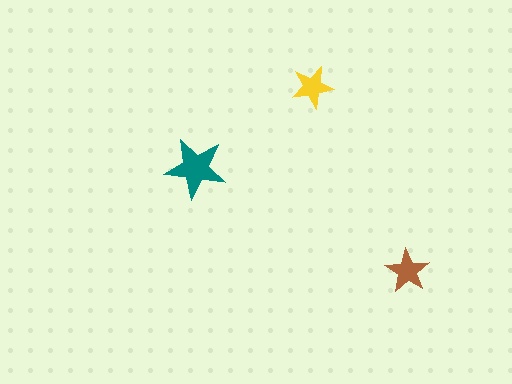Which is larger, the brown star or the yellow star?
The brown one.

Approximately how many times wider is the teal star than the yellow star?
About 1.5 times wider.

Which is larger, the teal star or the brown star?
The teal one.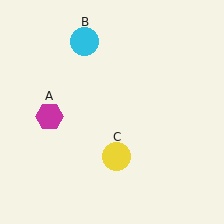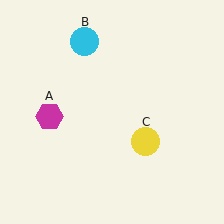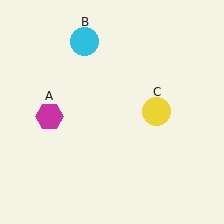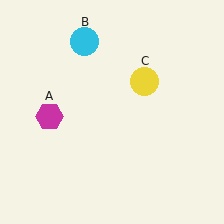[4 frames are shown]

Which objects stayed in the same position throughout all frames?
Magenta hexagon (object A) and cyan circle (object B) remained stationary.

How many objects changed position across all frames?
1 object changed position: yellow circle (object C).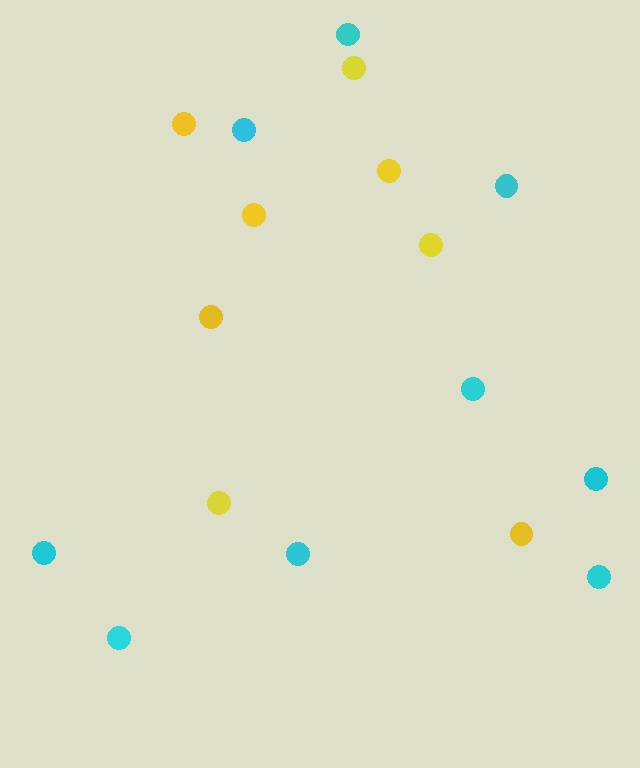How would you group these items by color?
There are 2 groups: one group of yellow circles (8) and one group of cyan circles (9).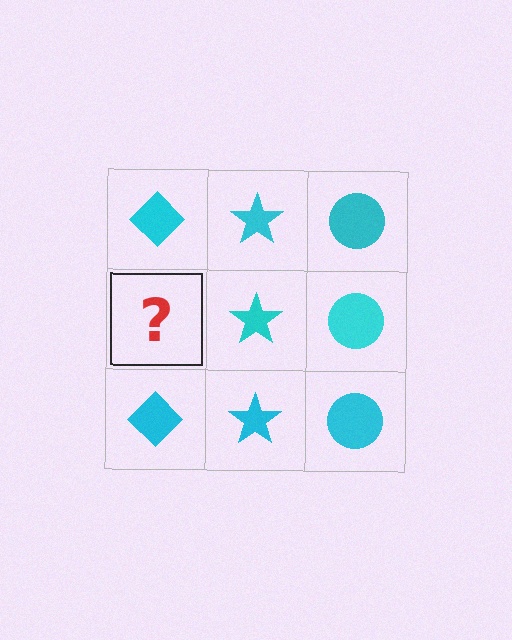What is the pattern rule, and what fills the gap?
The rule is that each column has a consistent shape. The gap should be filled with a cyan diamond.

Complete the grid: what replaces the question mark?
The question mark should be replaced with a cyan diamond.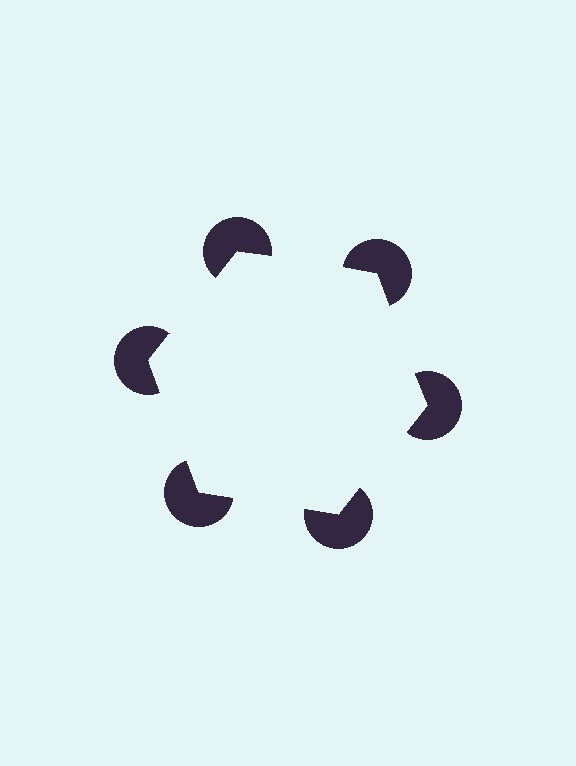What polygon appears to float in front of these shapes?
An illusory hexagon — its edges are inferred from the aligned wedge cuts in the pac-man discs, not physically drawn.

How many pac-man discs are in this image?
There are 6 — one at each vertex of the illusory hexagon.